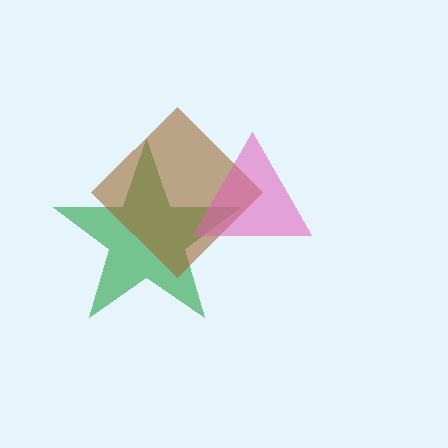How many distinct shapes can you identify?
There are 3 distinct shapes: a green star, a brown diamond, a pink triangle.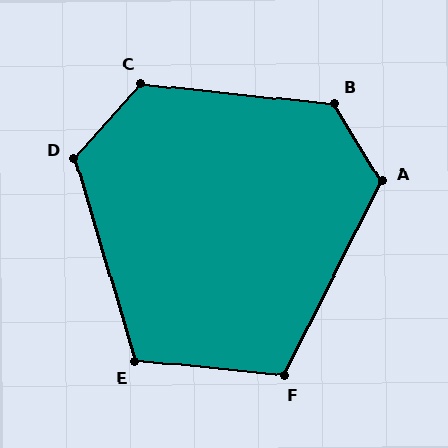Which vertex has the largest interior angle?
B, at approximately 127 degrees.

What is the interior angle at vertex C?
Approximately 125 degrees (obtuse).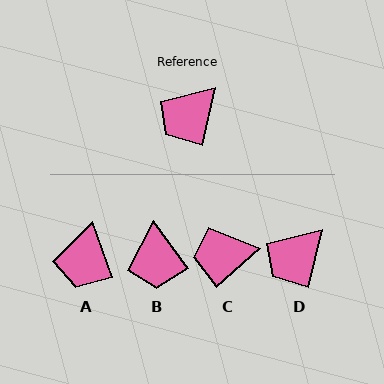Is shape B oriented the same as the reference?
No, it is off by about 49 degrees.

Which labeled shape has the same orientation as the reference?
D.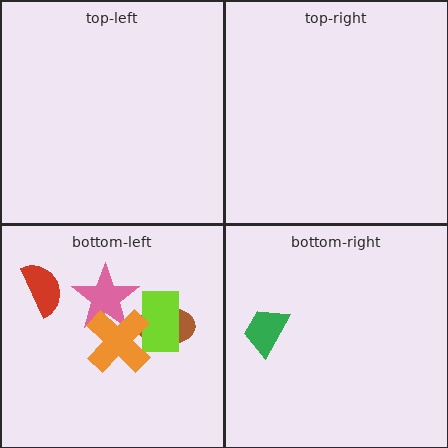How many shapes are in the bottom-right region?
1.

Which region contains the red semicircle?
The bottom-left region.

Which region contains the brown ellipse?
The bottom-left region.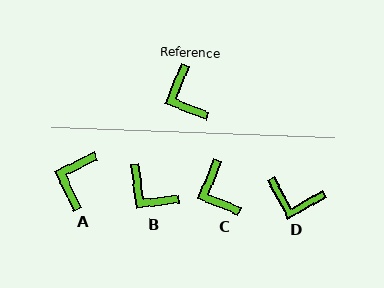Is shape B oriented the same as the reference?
No, it is off by about 29 degrees.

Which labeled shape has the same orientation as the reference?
C.